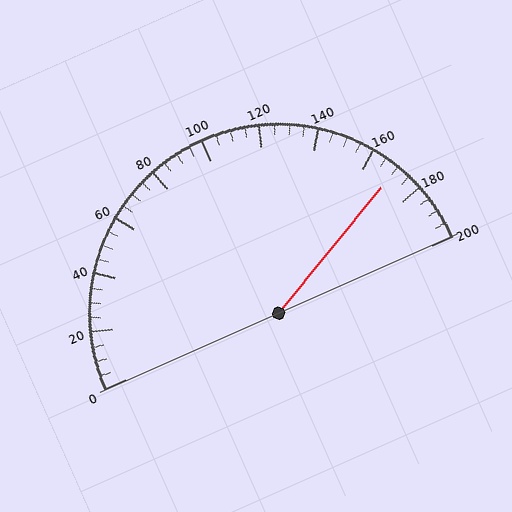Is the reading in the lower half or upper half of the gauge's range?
The reading is in the upper half of the range (0 to 200).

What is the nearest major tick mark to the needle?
The nearest major tick mark is 160.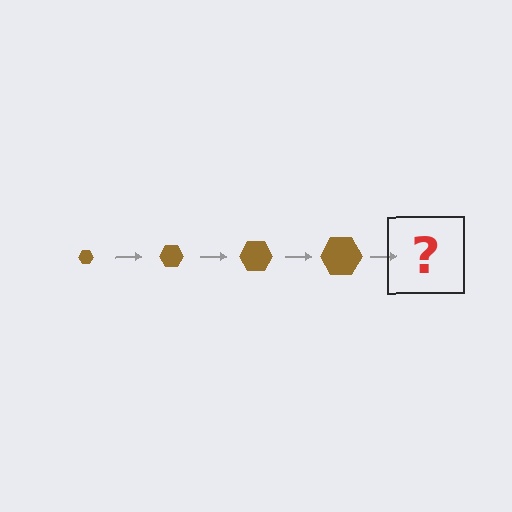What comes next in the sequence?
The next element should be a brown hexagon, larger than the previous one.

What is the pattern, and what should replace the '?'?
The pattern is that the hexagon gets progressively larger each step. The '?' should be a brown hexagon, larger than the previous one.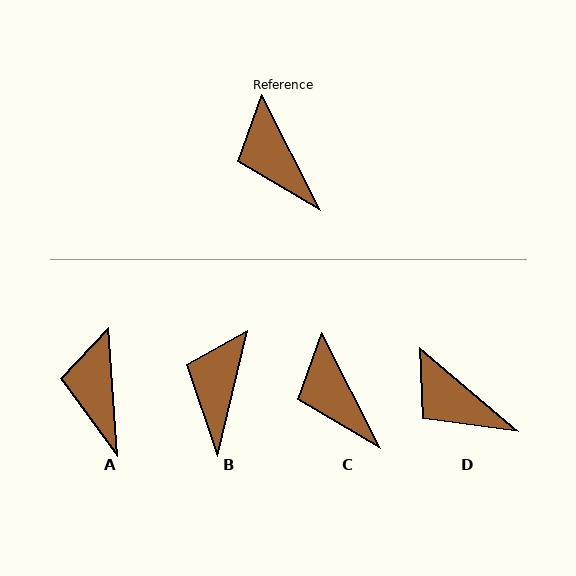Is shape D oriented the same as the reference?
No, it is off by about 23 degrees.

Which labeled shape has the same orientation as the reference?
C.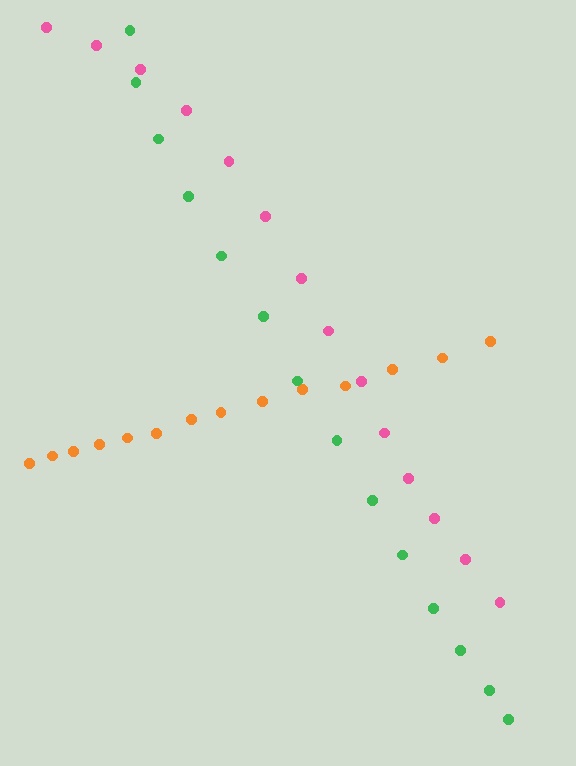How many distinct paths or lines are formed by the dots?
There are 3 distinct paths.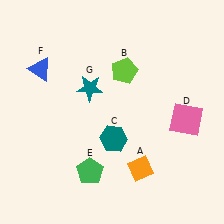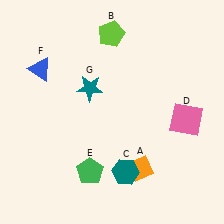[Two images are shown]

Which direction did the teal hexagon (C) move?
The teal hexagon (C) moved down.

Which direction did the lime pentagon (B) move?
The lime pentagon (B) moved up.